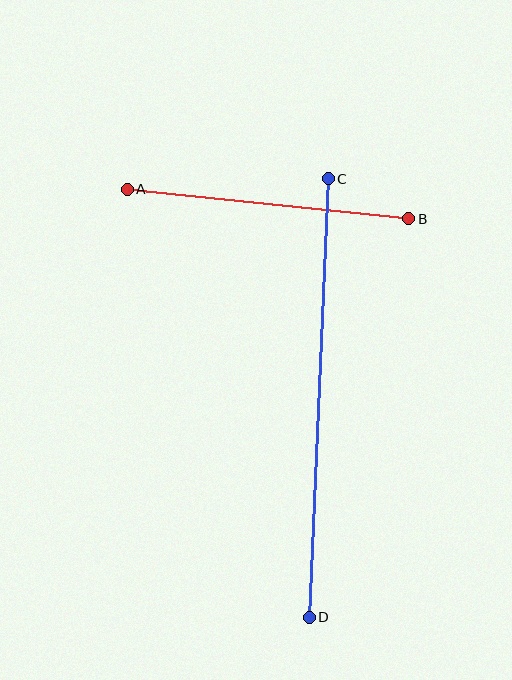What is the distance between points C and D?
The distance is approximately 439 pixels.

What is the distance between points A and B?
The distance is approximately 283 pixels.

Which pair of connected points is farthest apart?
Points C and D are farthest apart.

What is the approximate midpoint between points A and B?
The midpoint is at approximately (268, 204) pixels.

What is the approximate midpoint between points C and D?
The midpoint is at approximately (319, 398) pixels.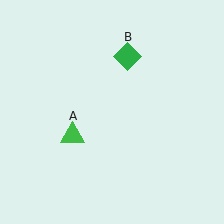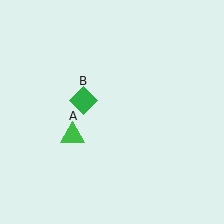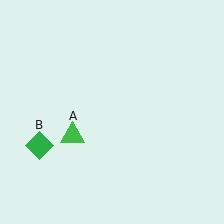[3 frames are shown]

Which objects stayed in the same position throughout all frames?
Green triangle (object A) remained stationary.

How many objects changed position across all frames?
1 object changed position: green diamond (object B).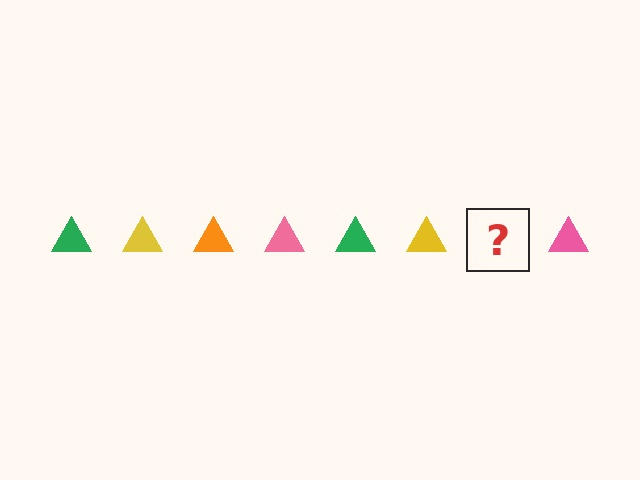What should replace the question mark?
The question mark should be replaced with an orange triangle.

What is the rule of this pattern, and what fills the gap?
The rule is that the pattern cycles through green, yellow, orange, pink triangles. The gap should be filled with an orange triangle.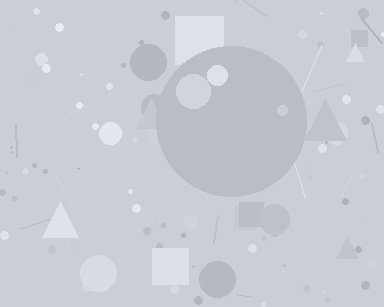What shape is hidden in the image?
A circle is hidden in the image.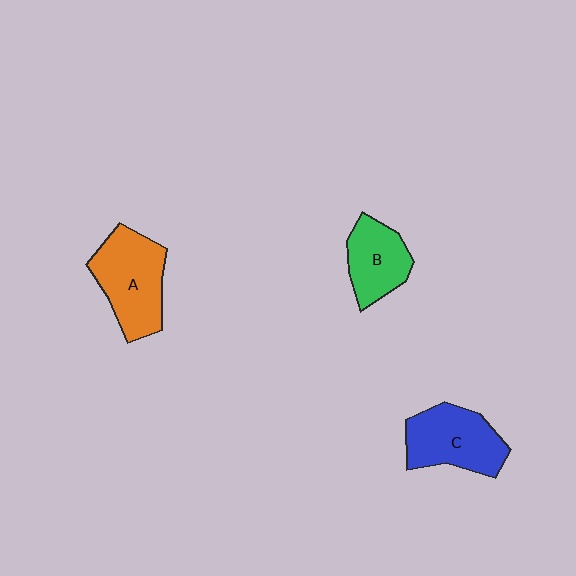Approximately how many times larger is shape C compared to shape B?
Approximately 1.3 times.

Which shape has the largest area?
Shape A (orange).